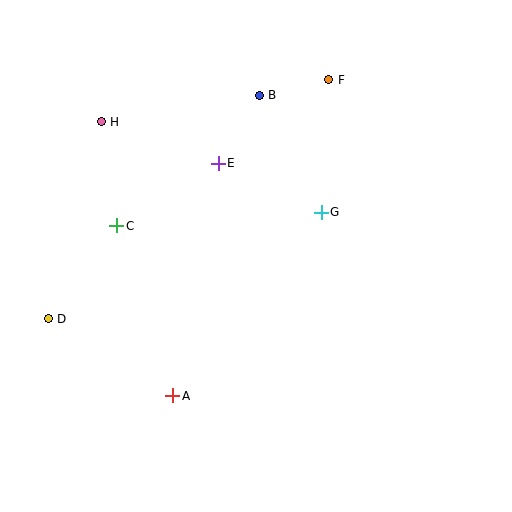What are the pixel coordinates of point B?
Point B is at (259, 95).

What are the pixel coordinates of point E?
Point E is at (218, 163).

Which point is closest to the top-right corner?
Point F is closest to the top-right corner.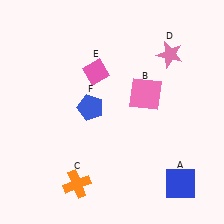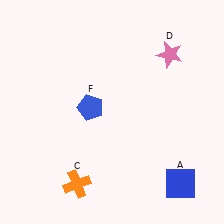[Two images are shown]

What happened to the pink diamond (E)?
The pink diamond (E) was removed in Image 2. It was in the top-left area of Image 1.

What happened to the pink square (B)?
The pink square (B) was removed in Image 2. It was in the top-right area of Image 1.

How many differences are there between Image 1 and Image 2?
There are 2 differences between the two images.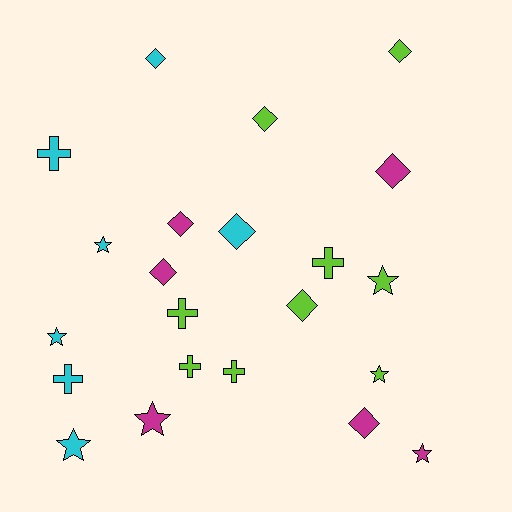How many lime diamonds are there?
There are 3 lime diamonds.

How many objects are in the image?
There are 22 objects.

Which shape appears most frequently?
Diamond, with 9 objects.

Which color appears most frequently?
Lime, with 9 objects.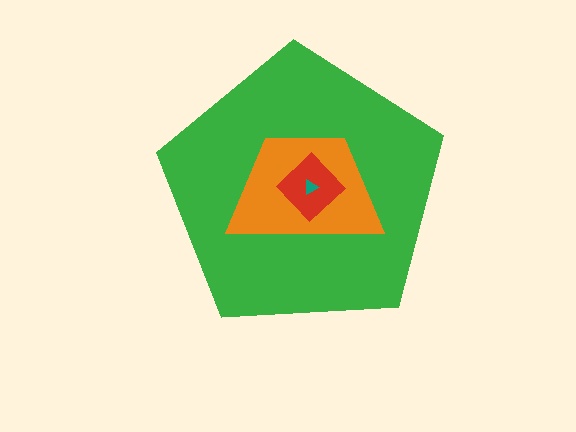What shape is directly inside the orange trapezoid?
The red diamond.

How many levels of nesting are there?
4.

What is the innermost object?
The teal triangle.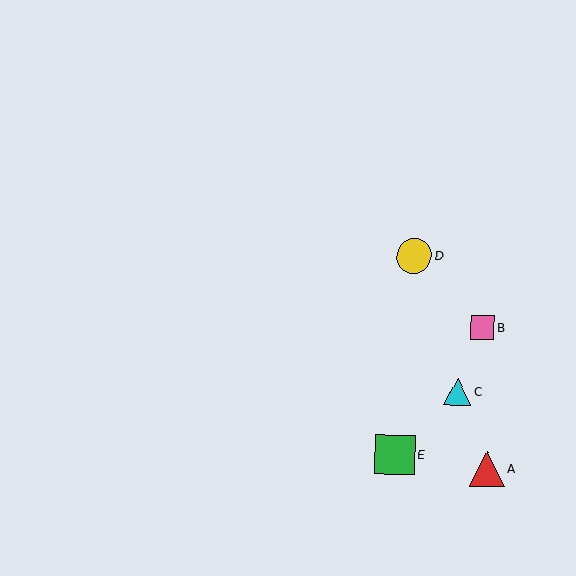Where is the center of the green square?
The center of the green square is at (395, 455).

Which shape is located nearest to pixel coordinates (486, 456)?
The red triangle (labeled A) at (487, 469) is nearest to that location.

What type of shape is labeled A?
Shape A is a red triangle.